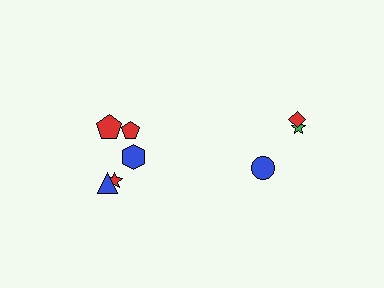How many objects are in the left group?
There are 5 objects.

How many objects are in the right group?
There are 3 objects.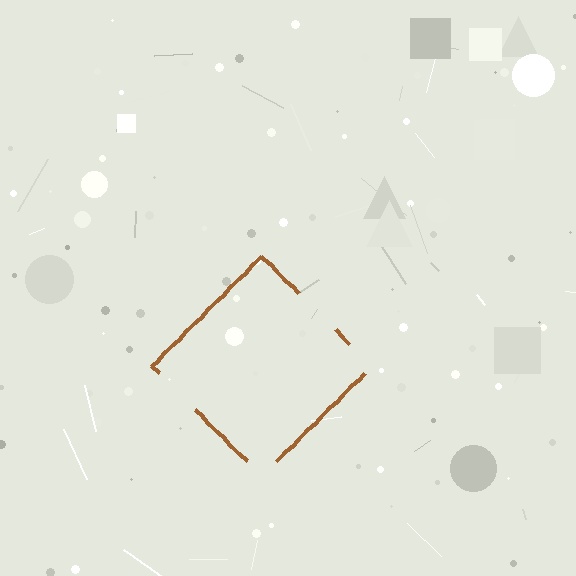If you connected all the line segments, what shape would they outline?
They would outline a diamond.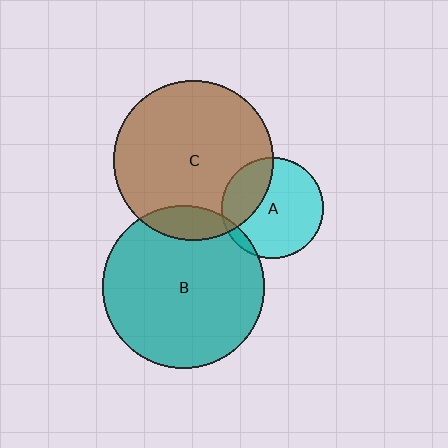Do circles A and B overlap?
Yes.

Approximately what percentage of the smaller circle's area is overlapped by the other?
Approximately 5%.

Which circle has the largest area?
Circle B (teal).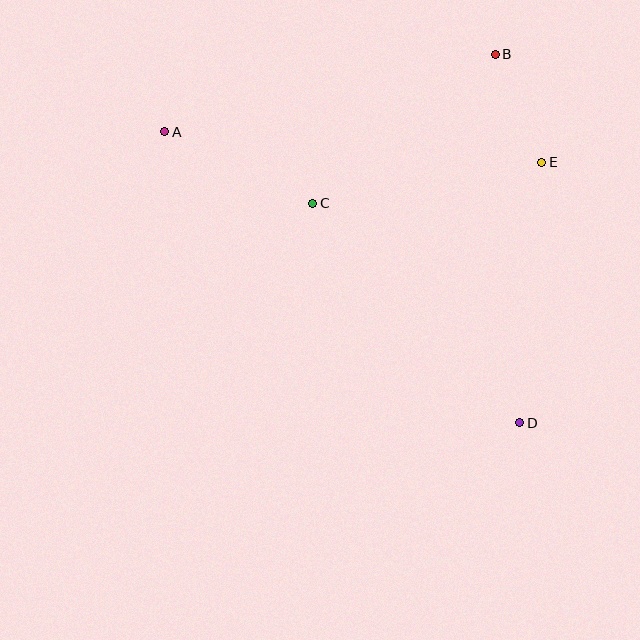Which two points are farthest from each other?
Points A and D are farthest from each other.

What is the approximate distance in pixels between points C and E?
The distance between C and E is approximately 233 pixels.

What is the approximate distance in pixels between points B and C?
The distance between B and C is approximately 236 pixels.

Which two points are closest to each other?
Points B and E are closest to each other.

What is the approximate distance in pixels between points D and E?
The distance between D and E is approximately 262 pixels.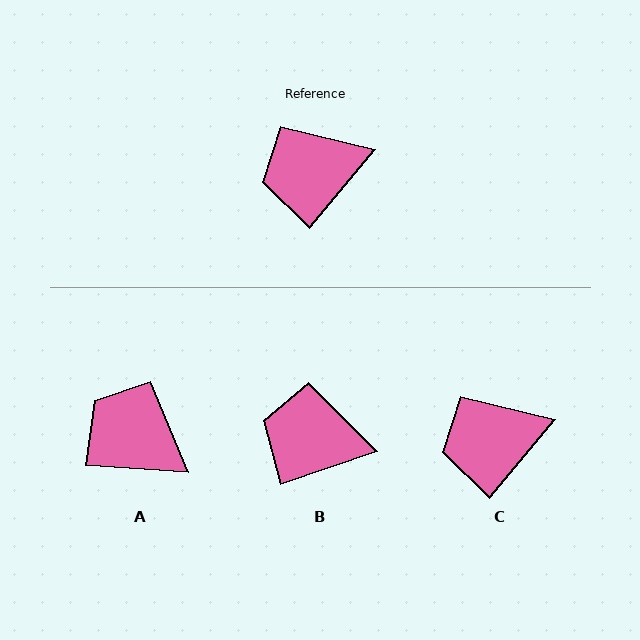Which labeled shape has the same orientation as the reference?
C.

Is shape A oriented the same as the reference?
No, it is off by about 54 degrees.